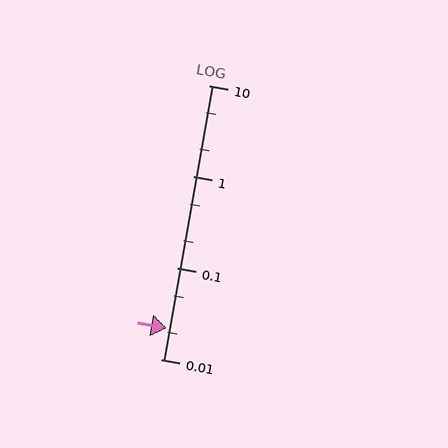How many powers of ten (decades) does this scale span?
The scale spans 3 decades, from 0.01 to 10.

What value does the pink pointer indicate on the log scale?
The pointer indicates approximately 0.022.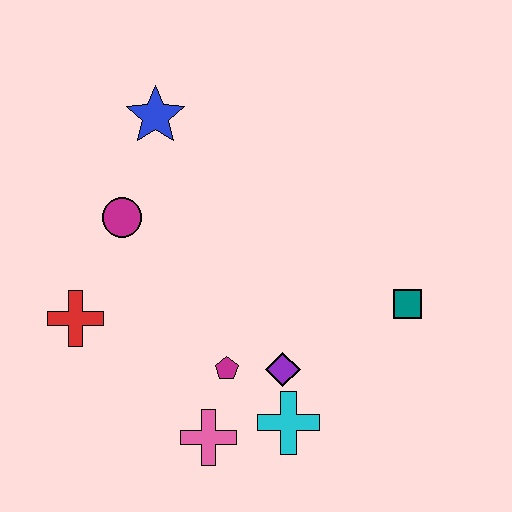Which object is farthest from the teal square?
The red cross is farthest from the teal square.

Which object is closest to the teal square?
The purple diamond is closest to the teal square.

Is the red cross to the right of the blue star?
No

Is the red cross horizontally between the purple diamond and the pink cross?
No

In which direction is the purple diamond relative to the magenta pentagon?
The purple diamond is to the right of the magenta pentagon.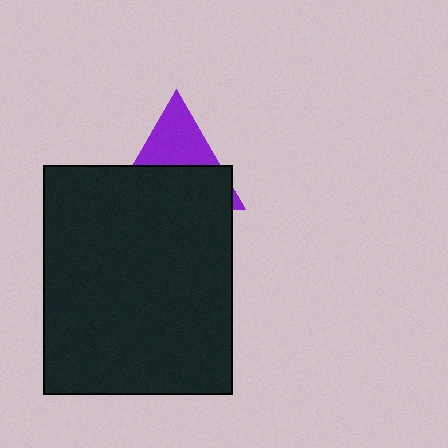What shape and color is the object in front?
The object in front is a black rectangle.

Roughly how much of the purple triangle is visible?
A small part of it is visible (roughly 42%).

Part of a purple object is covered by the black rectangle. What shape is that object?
It is a triangle.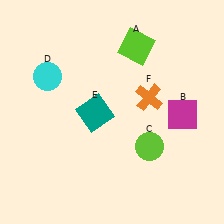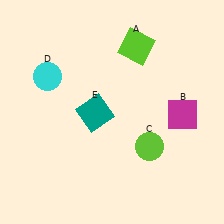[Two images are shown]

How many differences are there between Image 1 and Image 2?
There is 1 difference between the two images.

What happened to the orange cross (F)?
The orange cross (F) was removed in Image 2. It was in the top-right area of Image 1.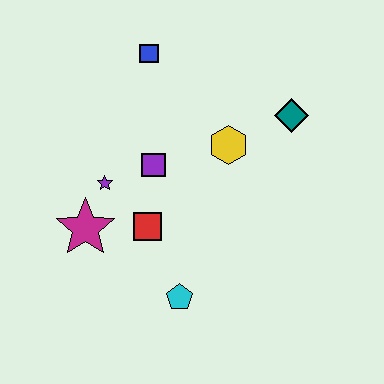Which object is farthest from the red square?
The teal diamond is farthest from the red square.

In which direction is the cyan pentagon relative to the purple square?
The cyan pentagon is below the purple square.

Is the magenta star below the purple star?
Yes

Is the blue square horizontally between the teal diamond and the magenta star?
Yes